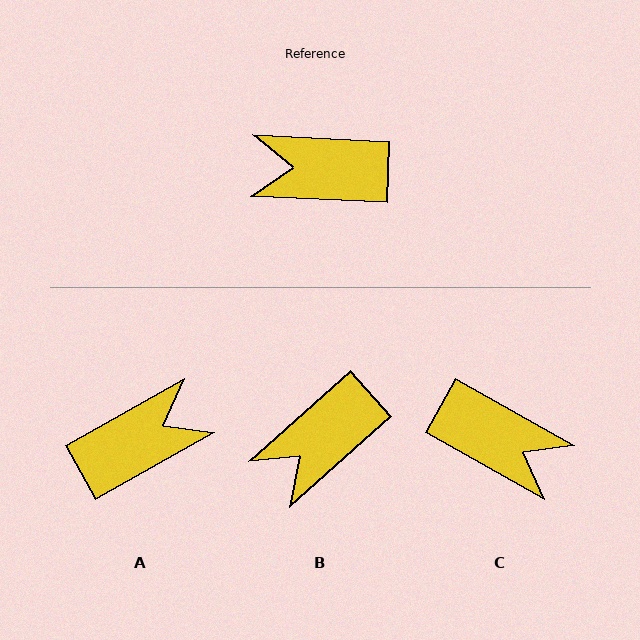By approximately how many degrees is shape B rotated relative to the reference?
Approximately 44 degrees counter-clockwise.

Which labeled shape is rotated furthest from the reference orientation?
C, about 153 degrees away.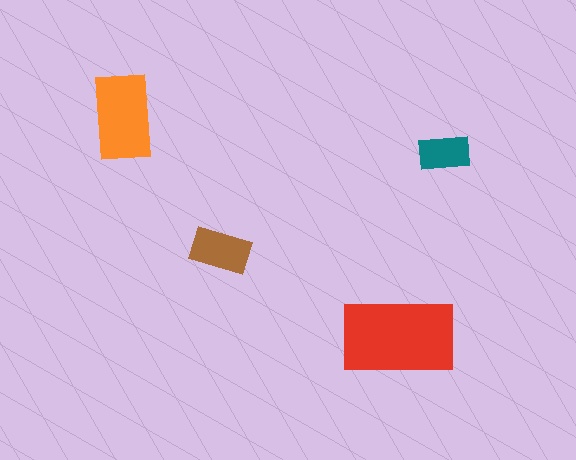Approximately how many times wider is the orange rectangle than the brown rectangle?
About 1.5 times wider.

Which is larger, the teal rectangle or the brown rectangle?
The brown one.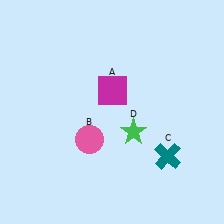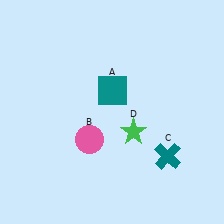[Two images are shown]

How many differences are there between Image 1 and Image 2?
There is 1 difference between the two images.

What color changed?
The square (A) changed from magenta in Image 1 to teal in Image 2.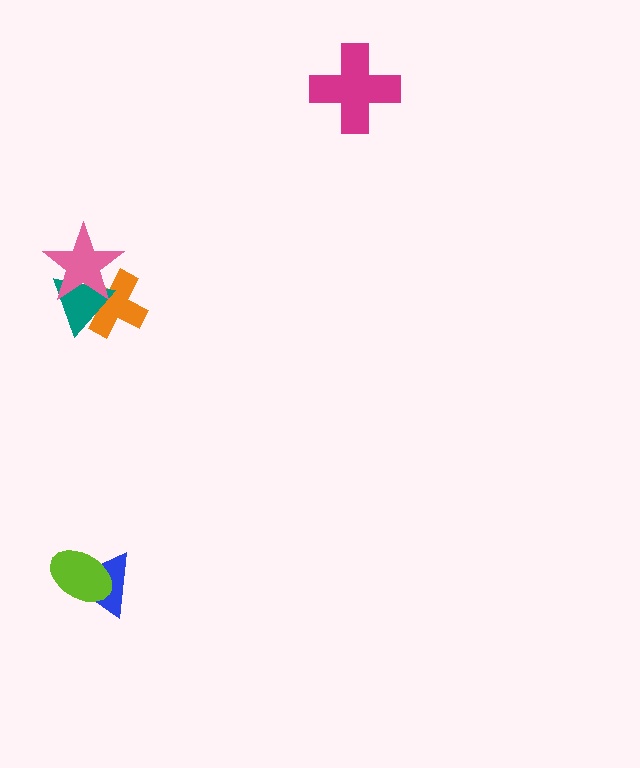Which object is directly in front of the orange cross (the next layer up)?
The teal triangle is directly in front of the orange cross.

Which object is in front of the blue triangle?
The lime ellipse is in front of the blue triangle.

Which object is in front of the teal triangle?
The pink star is in front of the teal triangle.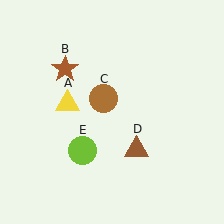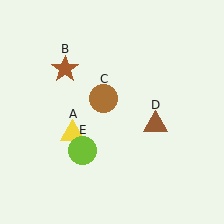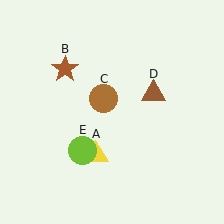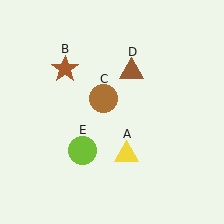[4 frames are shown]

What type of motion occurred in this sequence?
The yellow triangle (object A), brown triangle (object D) rotated counterclockwise around the center of the scene.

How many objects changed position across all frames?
2 objects changed position: yellow triangle (object A), brown triangle (object D).